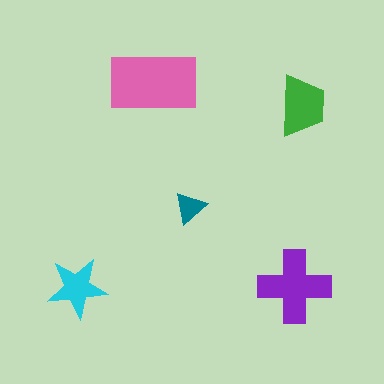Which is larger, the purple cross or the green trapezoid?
The purple cross.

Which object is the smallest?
The teal triangle.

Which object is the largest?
The pink rectangle.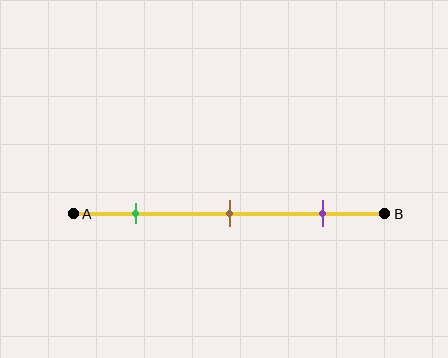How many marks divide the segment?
There are 3 marks dividing the segment.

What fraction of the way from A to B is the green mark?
The green mark is approximately 20% (0.2) of the way from A to B.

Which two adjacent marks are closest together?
The green and brown marks are the closest adjacent pair.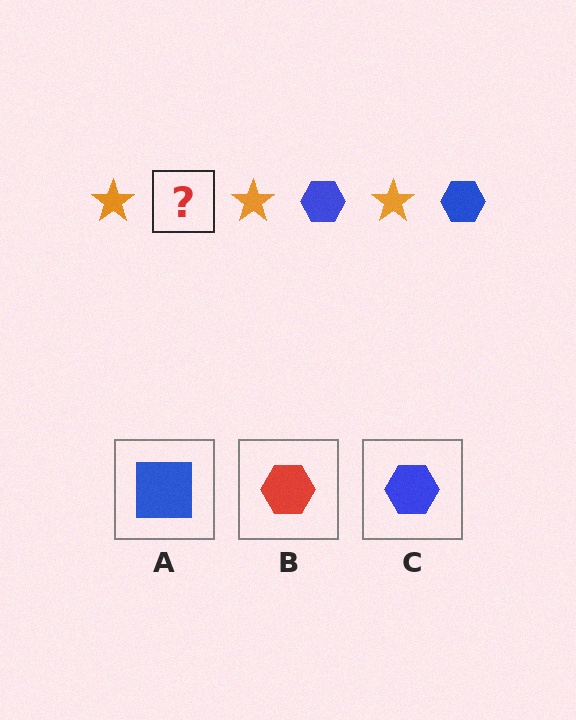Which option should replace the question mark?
Option C.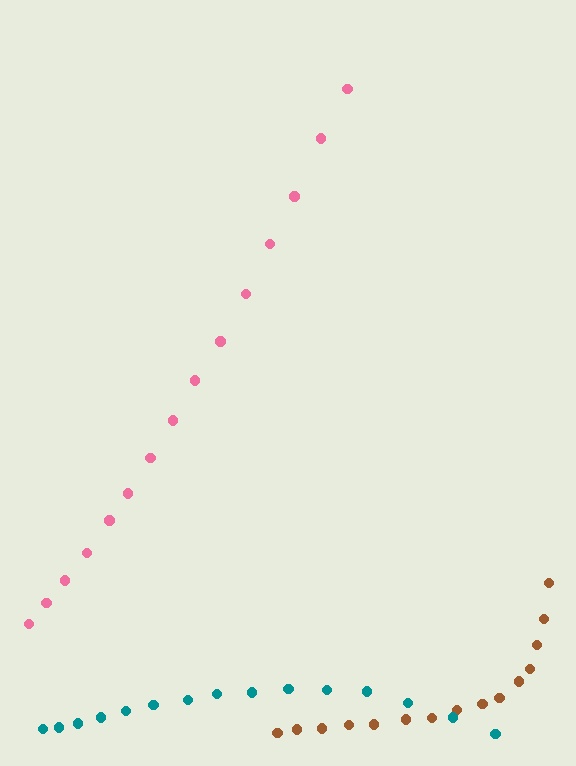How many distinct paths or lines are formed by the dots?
There are 3 distinct paths.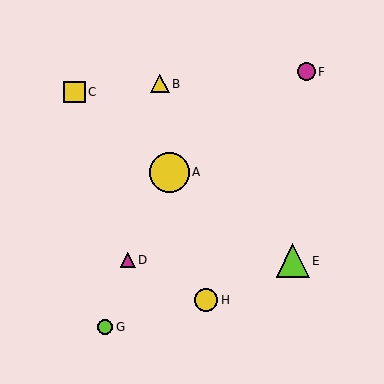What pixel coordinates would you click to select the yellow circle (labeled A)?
Click at (169, 172) to select the yellow circle A.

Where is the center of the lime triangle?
The center of the lime triangle is at (293, 261).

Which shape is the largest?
The yellow circle (labeled A) is the largest.